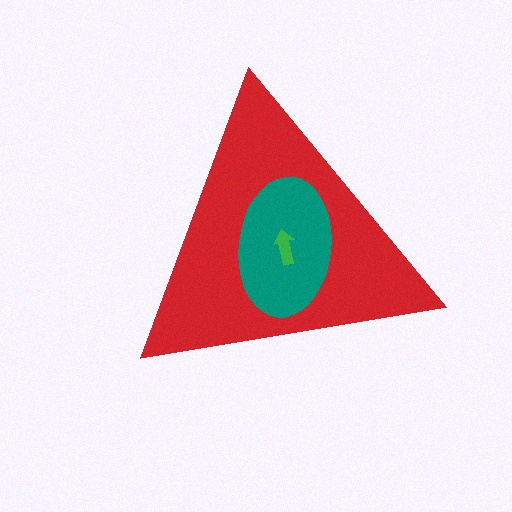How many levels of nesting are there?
3.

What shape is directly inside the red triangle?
The teal ellipse.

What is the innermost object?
The green arrow.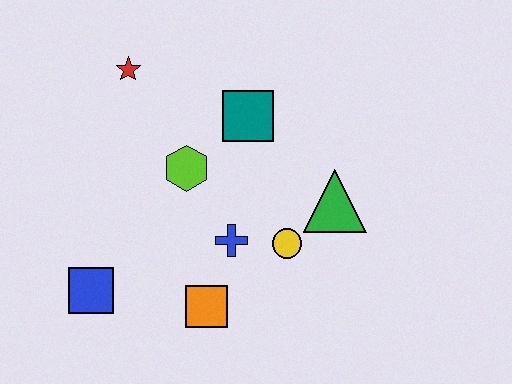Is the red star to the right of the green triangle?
No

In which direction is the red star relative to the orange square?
The red star is above the orange square.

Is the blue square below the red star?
Yes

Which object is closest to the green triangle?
The yellow circle is closest to the green triangle.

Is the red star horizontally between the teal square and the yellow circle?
No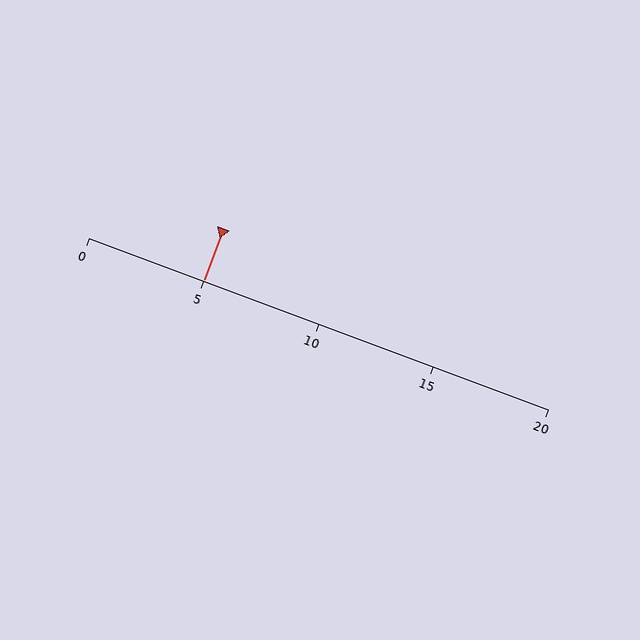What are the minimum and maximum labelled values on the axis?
The axis runs from 0 to 20.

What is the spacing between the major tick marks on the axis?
The major ticks are spaced 5 apart.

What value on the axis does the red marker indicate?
The marker indicates approximately 5.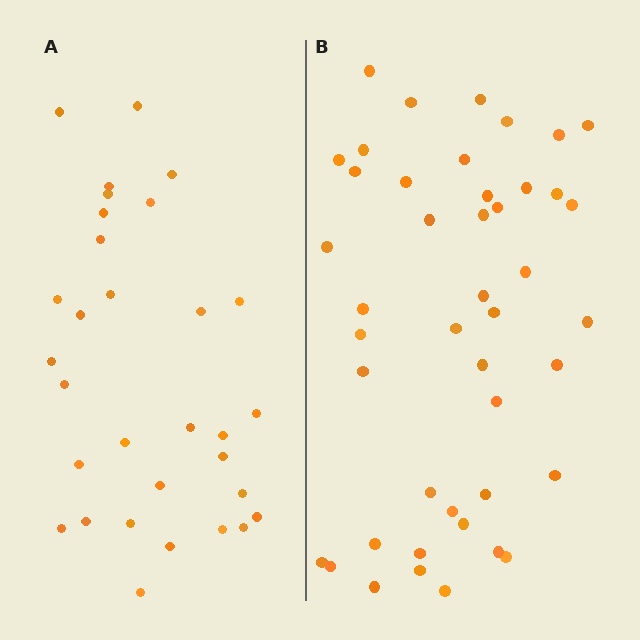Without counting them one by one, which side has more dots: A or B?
Region B (the right region) has more dots.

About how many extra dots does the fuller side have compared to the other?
Region B has approximately 15 more dots than region A.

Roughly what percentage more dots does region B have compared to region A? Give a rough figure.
About 40% more.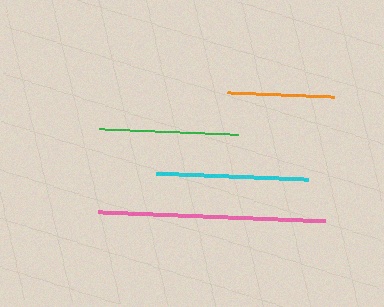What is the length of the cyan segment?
The cyan segment is approximately 151 pixels long.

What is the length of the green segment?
The green segment is approximately 139 pixels long.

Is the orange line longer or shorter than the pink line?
The pink line is longer than the orange line.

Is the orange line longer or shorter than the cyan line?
The cyan line is longer than the orange line.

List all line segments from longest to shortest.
From longest to shortest: pink, cyan, green, orange.